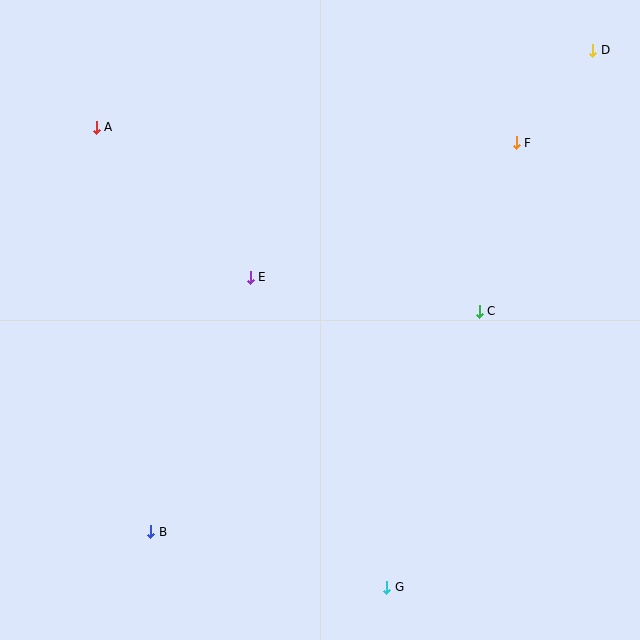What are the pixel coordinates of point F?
Point F is at (516, 143).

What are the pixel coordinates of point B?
Point B is at (151, 532).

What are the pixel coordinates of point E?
Point E is at (250, 277).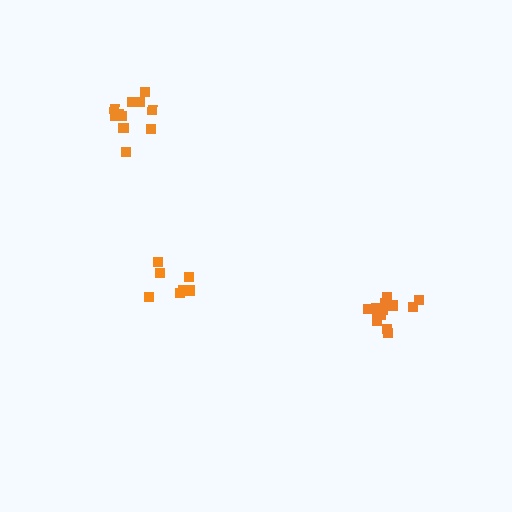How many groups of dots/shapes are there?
There are 3 groups.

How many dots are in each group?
Group 1: 13 dots, Group 2: 11 dots, Group 3: 7 dots (31 total).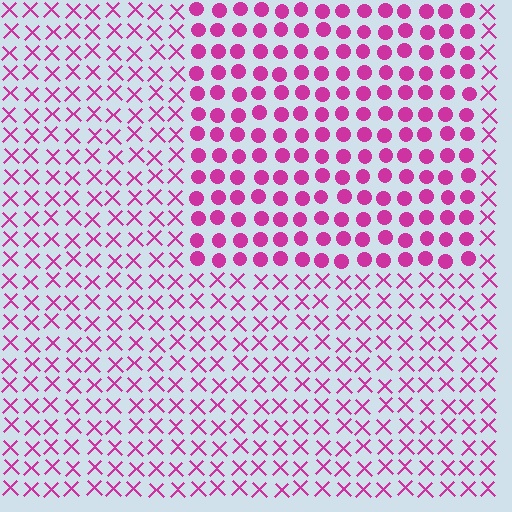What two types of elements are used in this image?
The image uses circles inside the rectangle region and X marks outside it.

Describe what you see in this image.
The image is filled with small magenta elements arranged in a uniform grid. A rectangle-shaped region contains circles, while the surrounding area contains X marks. The boundary is defined purely by the change in element shape.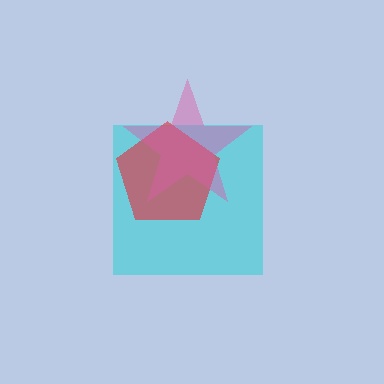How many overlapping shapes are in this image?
There are 3 overlapping shapes in the image.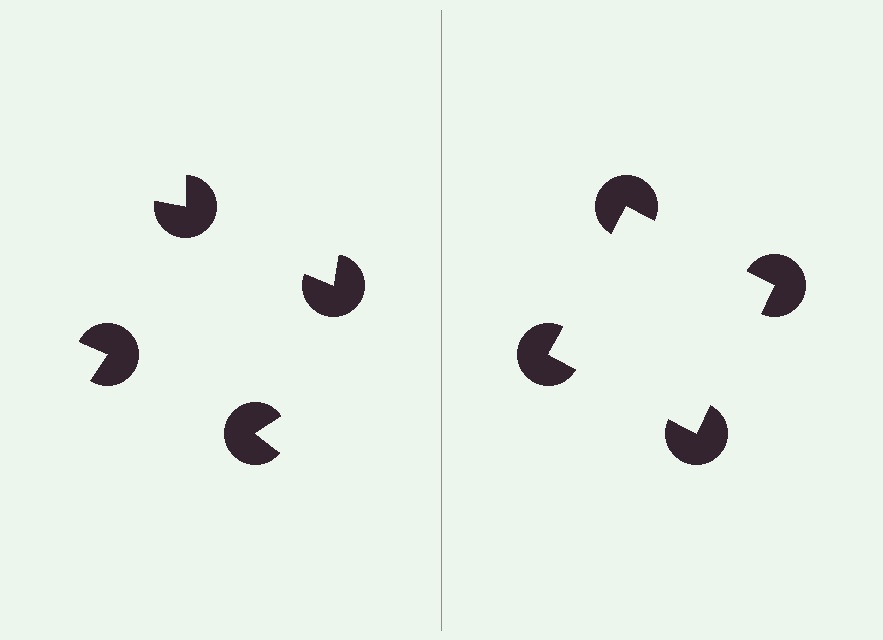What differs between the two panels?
The pac-man discs are positioned identically on both sides; only the wedge orientations differ. On the right they align to a square; on the left they are misaligned.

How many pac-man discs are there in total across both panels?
8 — 4 on each side.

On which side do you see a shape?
An illusory square appears on the right side. On the left side the wedge cuts are rotated, so no coherent shape forms.